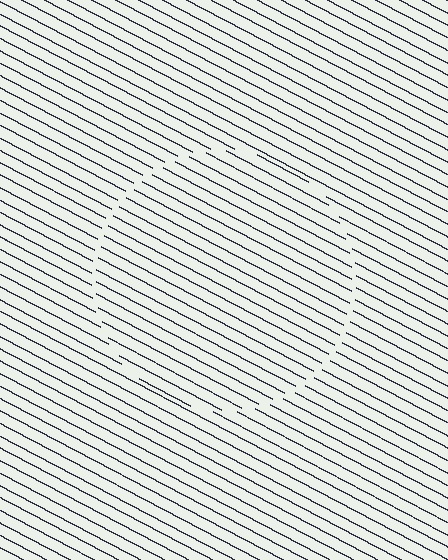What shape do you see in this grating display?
An illusory circle. The interior of the shape contains the same grating, shifted by half a period — the contour is defined by the phase discontinuity where line-ends from the inner and outer gratings abut.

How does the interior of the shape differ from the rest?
The interior of the shape contains the same grating, shifted by half a period — the contour is defined by the phase discontinuity where line-ends from the inner and outer gratings abut.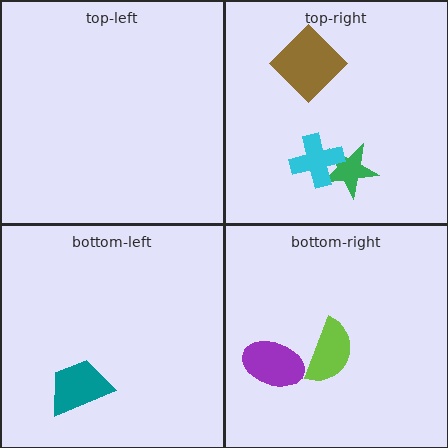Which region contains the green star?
The top-right region.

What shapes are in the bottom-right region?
The lime semicircle, the purple ellipse.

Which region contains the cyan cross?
The top-right region.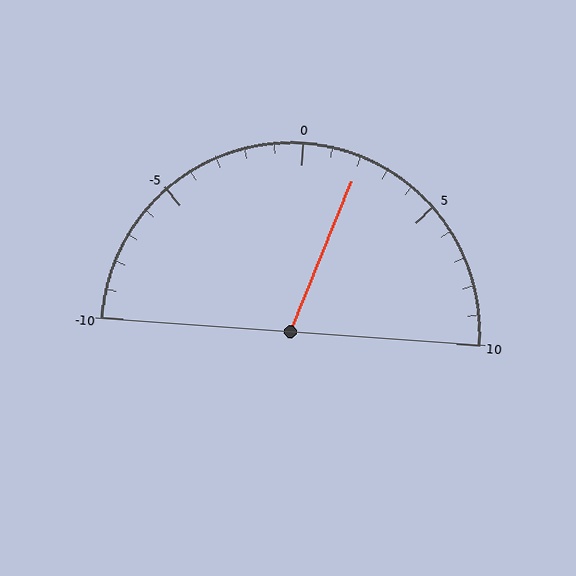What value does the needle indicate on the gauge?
The needle indicates approximately 2.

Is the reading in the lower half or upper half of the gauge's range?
The reading is in the upper half of the range (-10 to 10).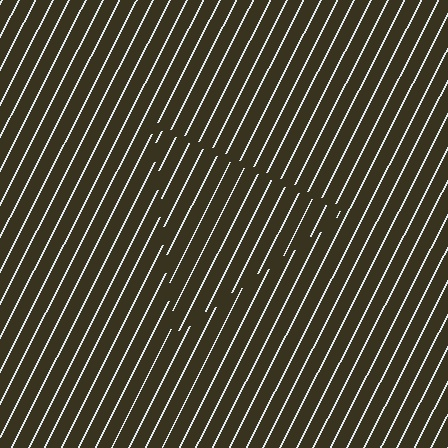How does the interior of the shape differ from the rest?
The interior of the shape contains the same grating, shifted by half a period — the contour is defined by the phase discontinuity where line-ends from the inner and outer gratings abut.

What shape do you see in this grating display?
An illusory triangle. The interior of the shape contains the same grating, shifted by half a period — the contour is defined by the phase discontinuity where line-ends from the inner and outer gratings abut.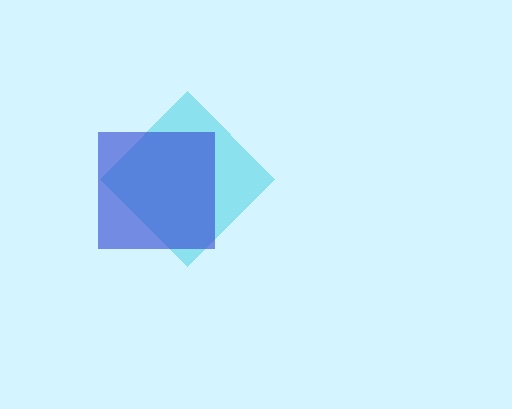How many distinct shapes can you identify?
There are 2 distinct shapes: a cyan diamond, a blue square.